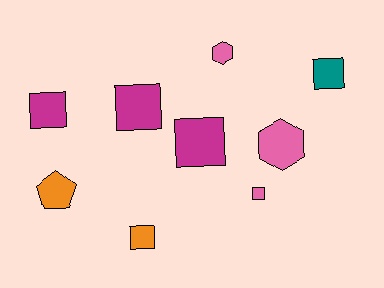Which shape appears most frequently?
Square, with 6 objects.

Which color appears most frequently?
Pink, with 3 objects.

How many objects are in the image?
There are 9 objects.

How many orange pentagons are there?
There is 1 orange pentagon.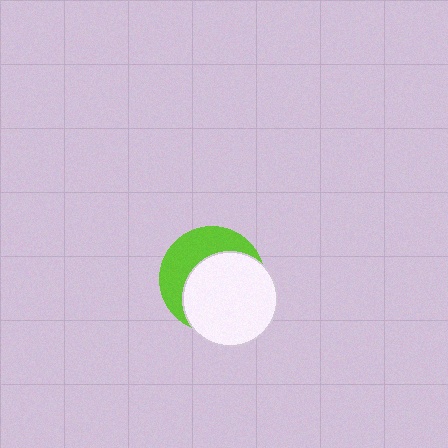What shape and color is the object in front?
The object in front is a white circle.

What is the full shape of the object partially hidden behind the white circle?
The partially hidden object is a lime circle.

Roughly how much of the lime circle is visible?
A small part of it is visible (roughly 40%).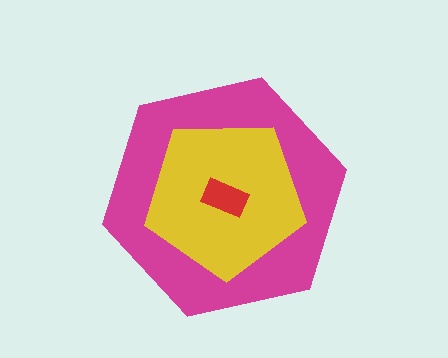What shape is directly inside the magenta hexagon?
The yellow pentagon.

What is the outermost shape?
The magenta hexagon.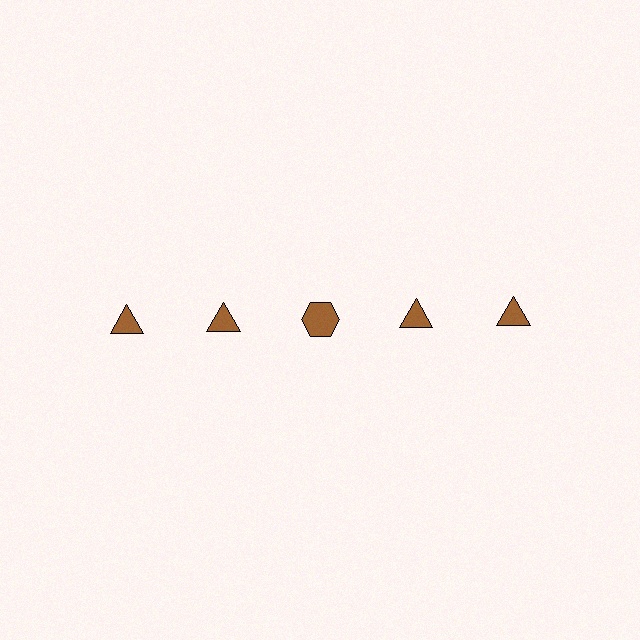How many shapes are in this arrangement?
There are 5 shapes arranged in a grid pattern.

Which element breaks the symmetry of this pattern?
The brown hexagon in the top row, center column breaks the symmetry. All other shapes are brown triangles.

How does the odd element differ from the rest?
It has a different shape: hexagon instead of triangle.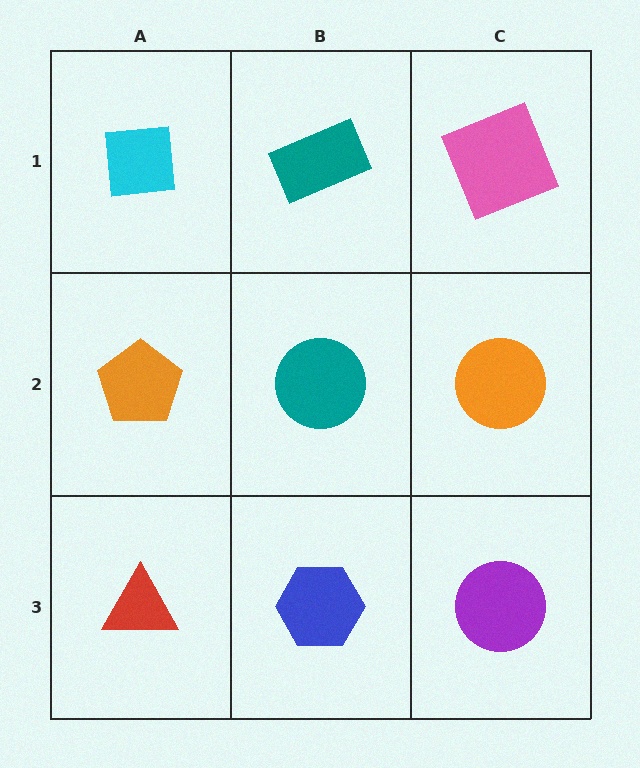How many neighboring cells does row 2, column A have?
3.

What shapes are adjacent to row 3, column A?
An orange pentagon (row 2, column A), a blue hexagon (row 3, column B).